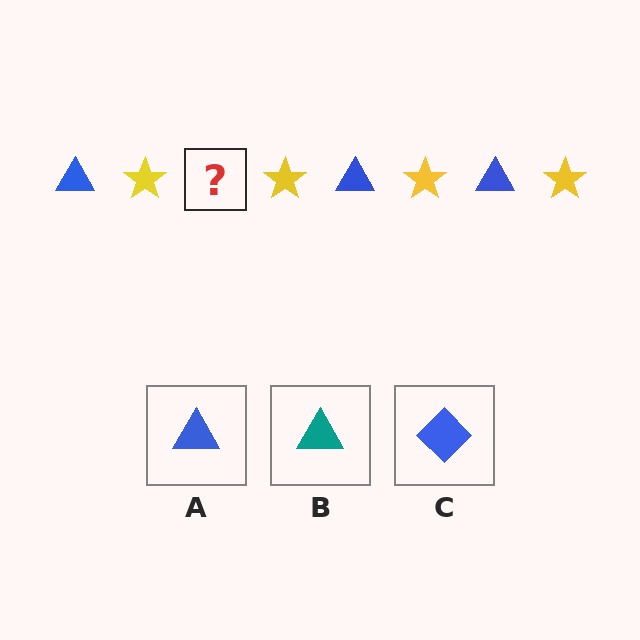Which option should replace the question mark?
Option A.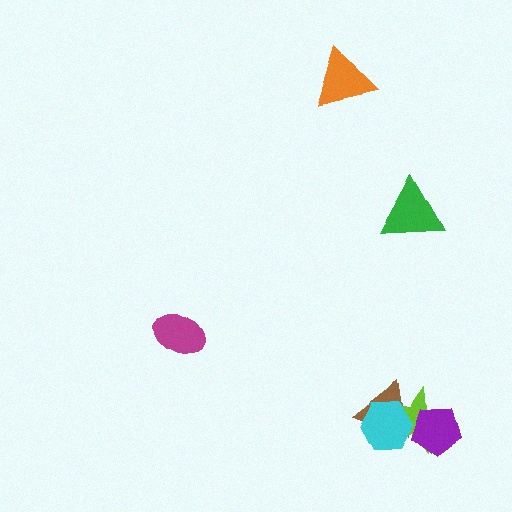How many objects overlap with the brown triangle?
3 objects overlap with the brown triangle.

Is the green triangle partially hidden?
No, no other shape covers it.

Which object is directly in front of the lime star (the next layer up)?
The brown triangle is directly in front of the lime star.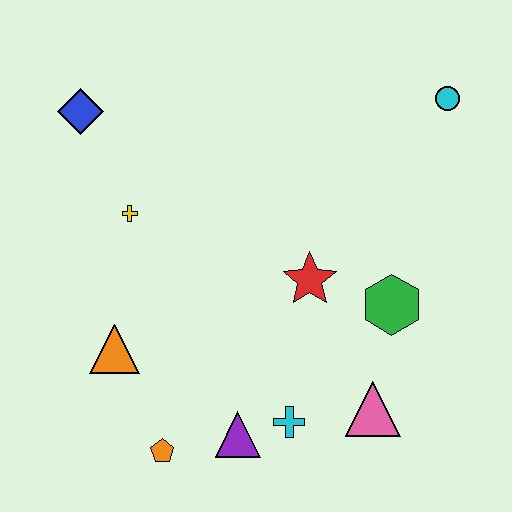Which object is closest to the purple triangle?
The cyan cross is closest to the purple triangle.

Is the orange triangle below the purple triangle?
No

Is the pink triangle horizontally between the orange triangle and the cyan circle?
Yes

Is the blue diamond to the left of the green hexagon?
Yes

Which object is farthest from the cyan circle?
The orange pentagon is farthest from the cyan circle.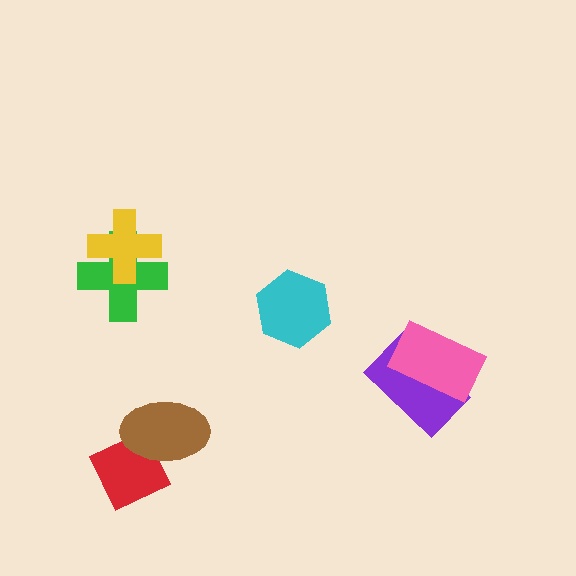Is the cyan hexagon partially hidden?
No, no other shape covers it.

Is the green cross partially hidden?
Yes, it is partially covered by another shape.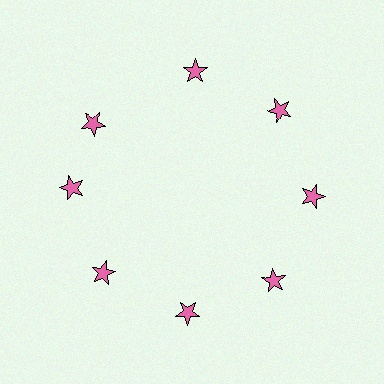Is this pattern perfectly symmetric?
No. The 8 pink stars are arranged in a ring, but one element near the 10 o'clock position is rotated out of alignment along the ring, breaking the 8-fold rotational symmetry.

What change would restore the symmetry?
The symmetry would be restored by rotating it back into even spacing with its neighbors so that all 8 stars sit at equal angles and equal distance from the center.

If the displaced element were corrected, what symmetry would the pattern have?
It would have 8-fold rotational symmetry — the pattern would map onto itself every 45 degrees.